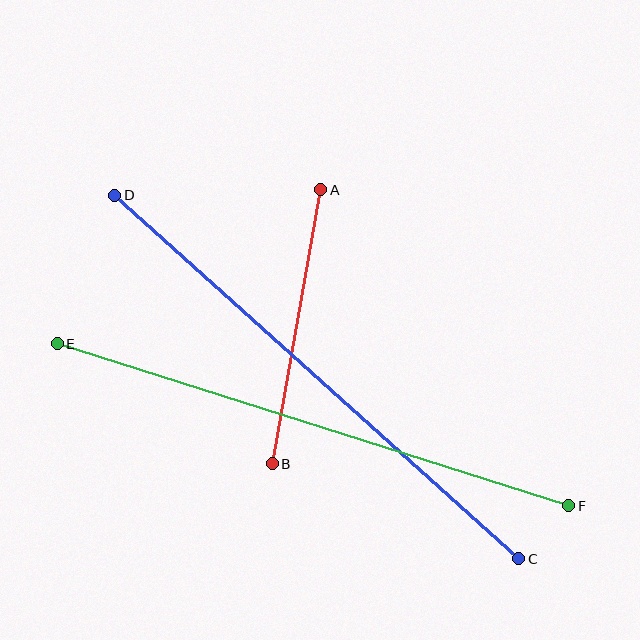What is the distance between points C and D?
The distance is approximately 543 pixels.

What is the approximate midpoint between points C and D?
The midpoint is at approximately (317, 377) pixels.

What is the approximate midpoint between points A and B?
The midpoint is at approximately (297, 327) pixels.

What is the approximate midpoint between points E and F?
The midpoint is at approximately (313, 425) pixels.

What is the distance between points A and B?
The distance is approximately 278 pixels.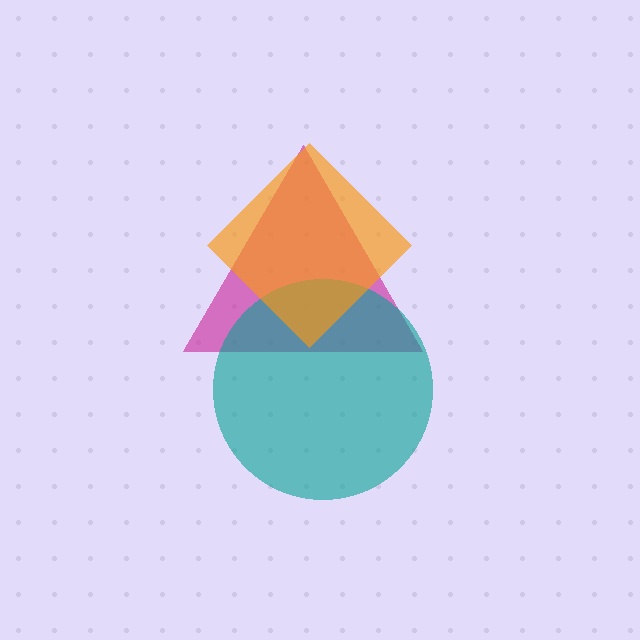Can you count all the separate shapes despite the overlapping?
Yes, there are 3 separate shapes.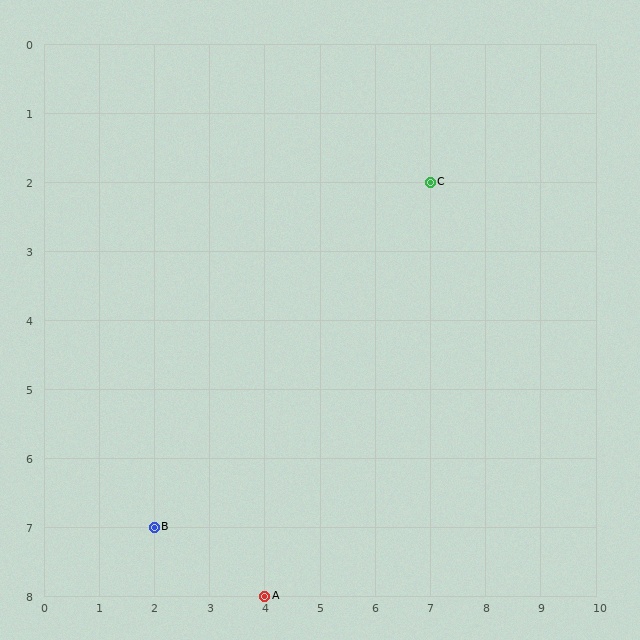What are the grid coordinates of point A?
Point A is at grid coordinates (4, 8).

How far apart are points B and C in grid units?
Points B and C are 5 columns and 5 rows apart (about 7.1 grid units diagonally).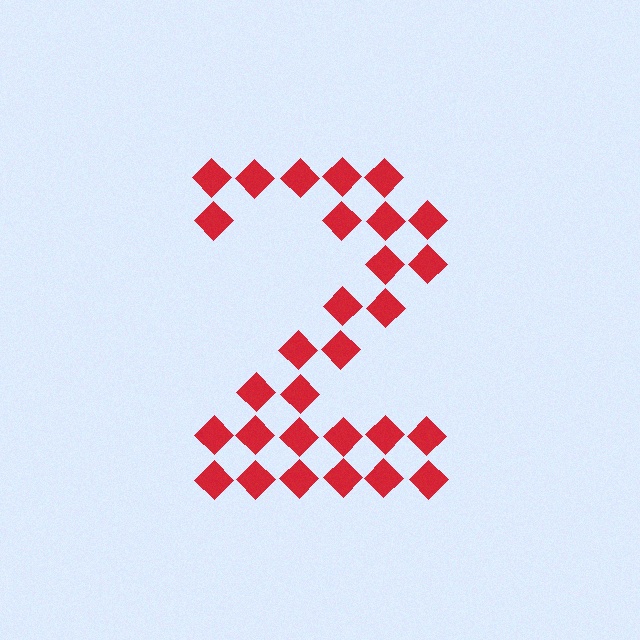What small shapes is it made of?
It is made of small diamonds.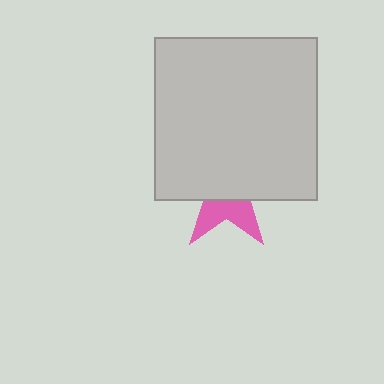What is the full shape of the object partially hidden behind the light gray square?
The partially hidden object is a pink star.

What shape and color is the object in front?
The object in front is a light gray square.